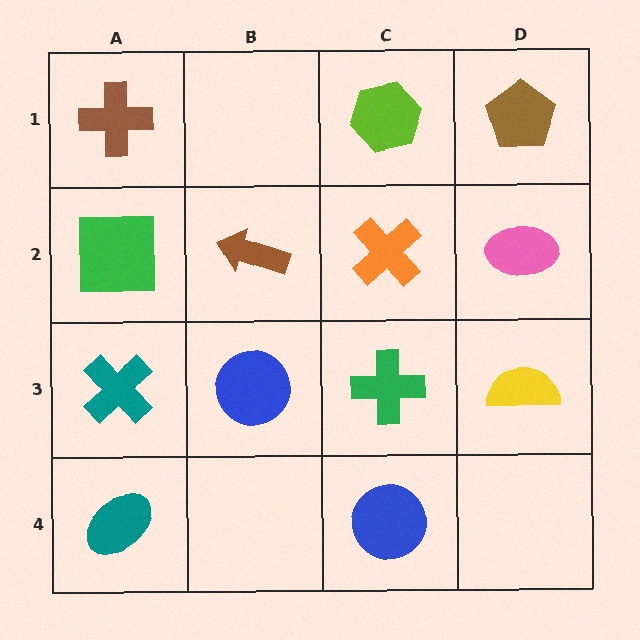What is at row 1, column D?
A brown pentagon.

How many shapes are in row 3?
4 shapes.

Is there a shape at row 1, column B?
No, that cell is empty.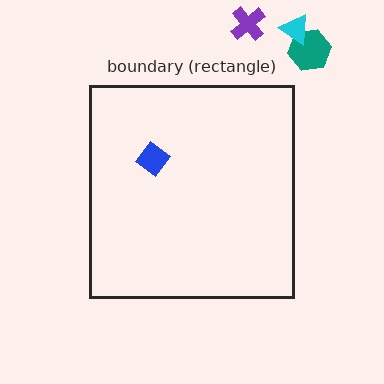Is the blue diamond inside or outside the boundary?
Inside.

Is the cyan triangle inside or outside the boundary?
Outside.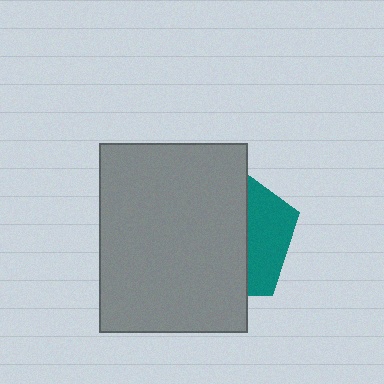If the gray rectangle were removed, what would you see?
You would see the complete teal pentagon.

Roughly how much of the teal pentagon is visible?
A small part of it is visible (roughly 32%).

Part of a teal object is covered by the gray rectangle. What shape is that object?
It is a pentagon.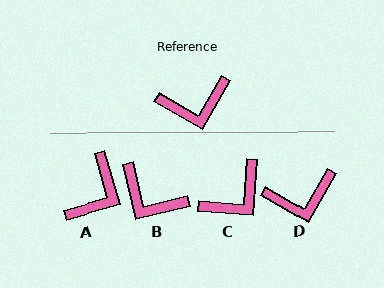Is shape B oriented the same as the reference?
No, it is off by about 47 degrees.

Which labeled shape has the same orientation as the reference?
D.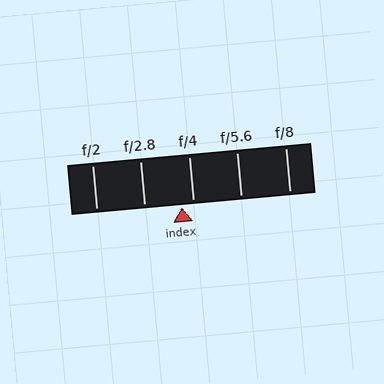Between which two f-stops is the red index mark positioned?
The index mark is between f/2.8 and f/4.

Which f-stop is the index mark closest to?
The index mark is closest to f/4.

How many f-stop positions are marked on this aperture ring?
There are 5 f-stop positions marked.